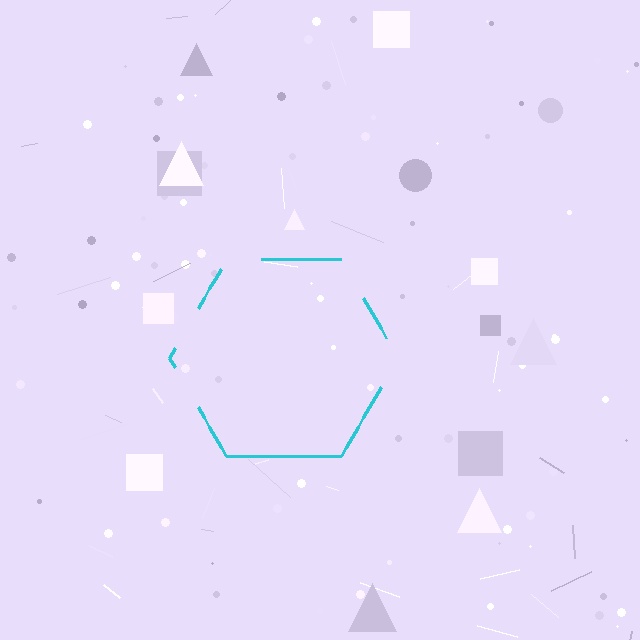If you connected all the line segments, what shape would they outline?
They would outline a hexagon.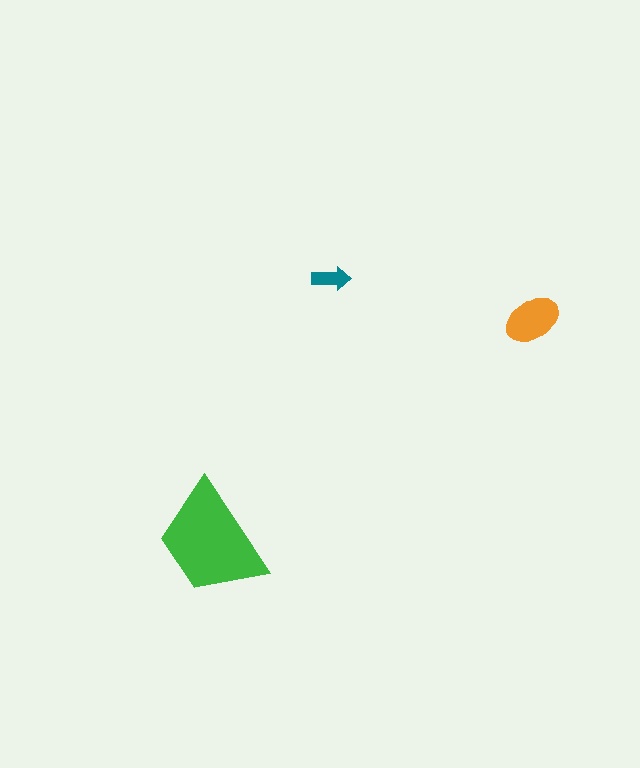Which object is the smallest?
The teal arrow.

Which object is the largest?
The green trapezoid.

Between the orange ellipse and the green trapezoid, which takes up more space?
The green trapezoid.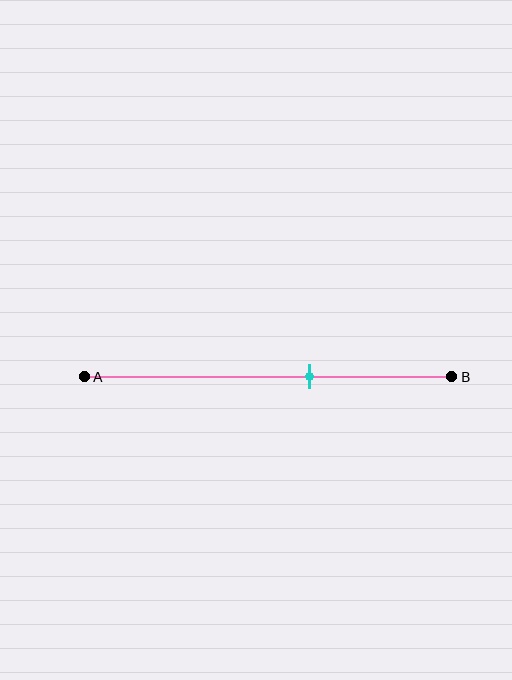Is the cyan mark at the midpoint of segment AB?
No, the mark is at about 60% from A, not at the 50% midpoint.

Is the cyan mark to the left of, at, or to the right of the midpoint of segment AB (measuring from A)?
The cyan mark is to the right of the midpoint of segment AB.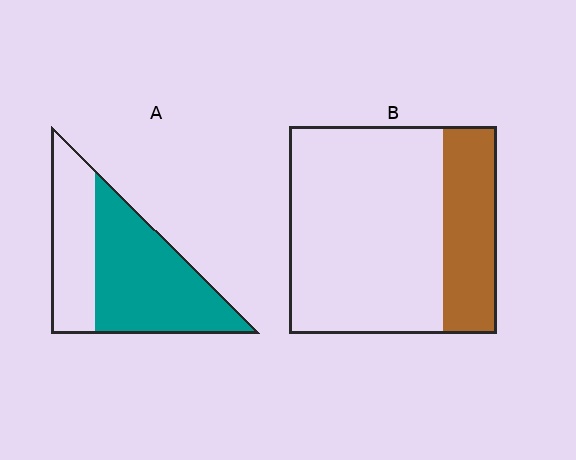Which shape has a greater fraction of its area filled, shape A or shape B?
Shape A.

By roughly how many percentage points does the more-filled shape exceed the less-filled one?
By roughly 35 percentage points (A over B).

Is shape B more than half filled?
No.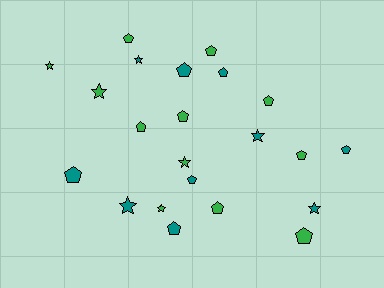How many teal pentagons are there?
There are 6 teal pentagons.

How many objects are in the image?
There are 22 objects.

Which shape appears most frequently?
Pentagon, with 14 objects.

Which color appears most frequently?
Green, with 12 objects.